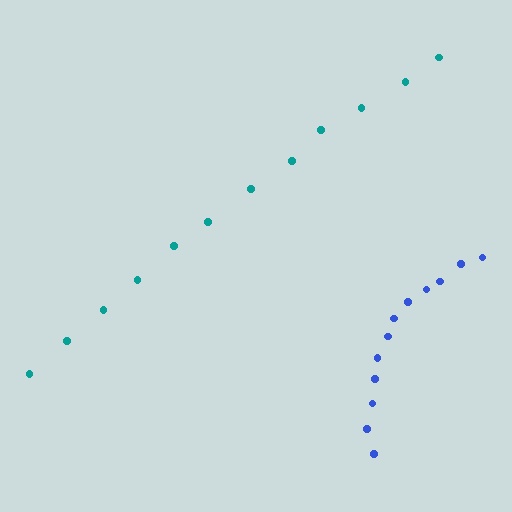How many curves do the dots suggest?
There are 2 distinct paths.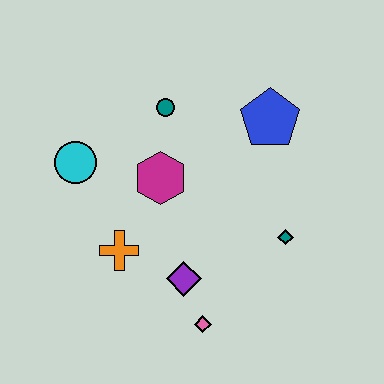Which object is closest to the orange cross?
The purple diamond is closest to the orange cross.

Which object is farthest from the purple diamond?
The blue pentagon is farthest from the purple diamond.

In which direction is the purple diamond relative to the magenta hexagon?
The purple diamond is below the magenta hexagon.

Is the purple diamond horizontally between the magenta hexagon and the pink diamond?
Yes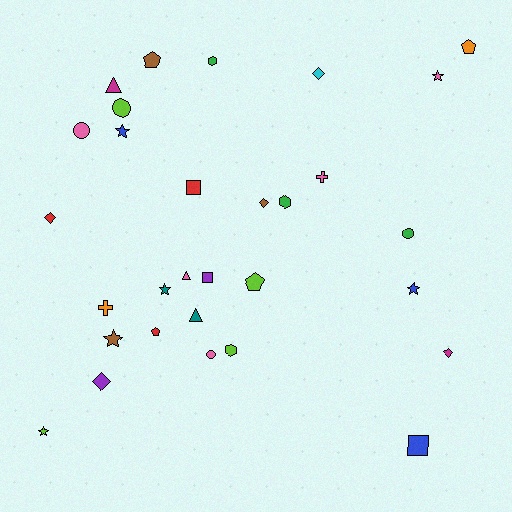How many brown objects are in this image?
There are 3 brown objects.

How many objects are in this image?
There are 30 objects.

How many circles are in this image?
There are 4 circles.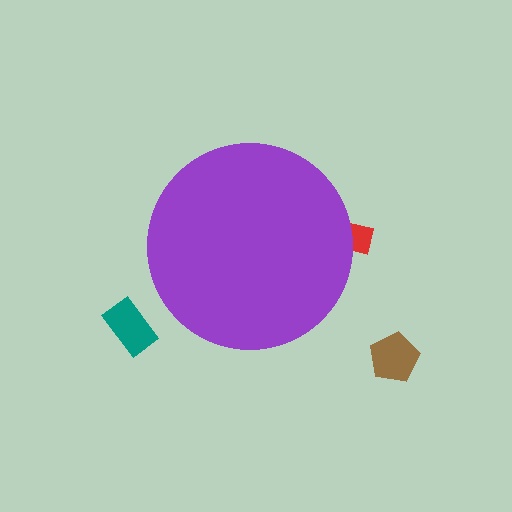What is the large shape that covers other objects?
A purple circle.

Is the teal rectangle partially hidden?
No, the teal rectangle is fully visible.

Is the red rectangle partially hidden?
Yes, the red rectangle is partially hidden behind the purple circle.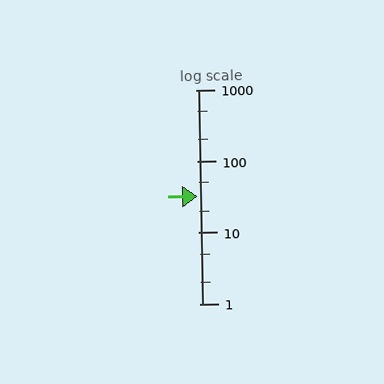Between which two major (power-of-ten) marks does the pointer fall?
The pointer is between 10 and 100.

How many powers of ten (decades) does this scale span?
The scale spans 3 decades, from 1 to 1000.